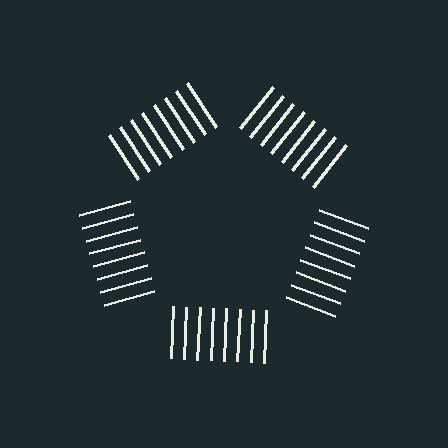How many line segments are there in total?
40 — 8 along each of the 5 edges.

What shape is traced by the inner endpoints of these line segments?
An illusory pentagon — the line segments terminate on its edges but no continuous stroke is drawn.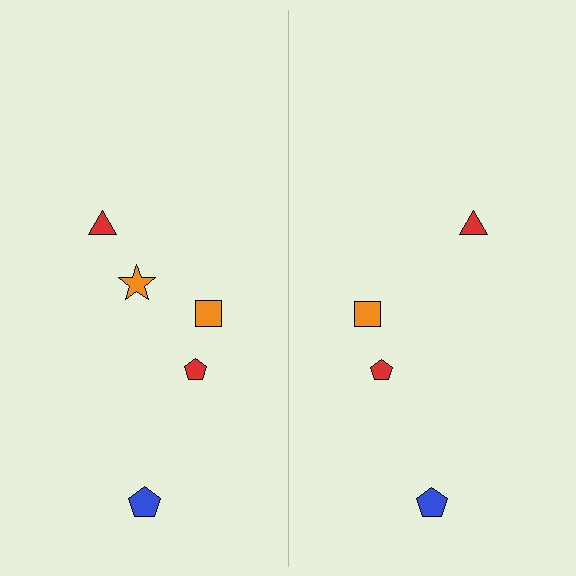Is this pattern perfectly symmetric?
No, the pattern is not perfectly symmetric. A orange star is missing from the right side.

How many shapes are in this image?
There are 9 shapes in this image.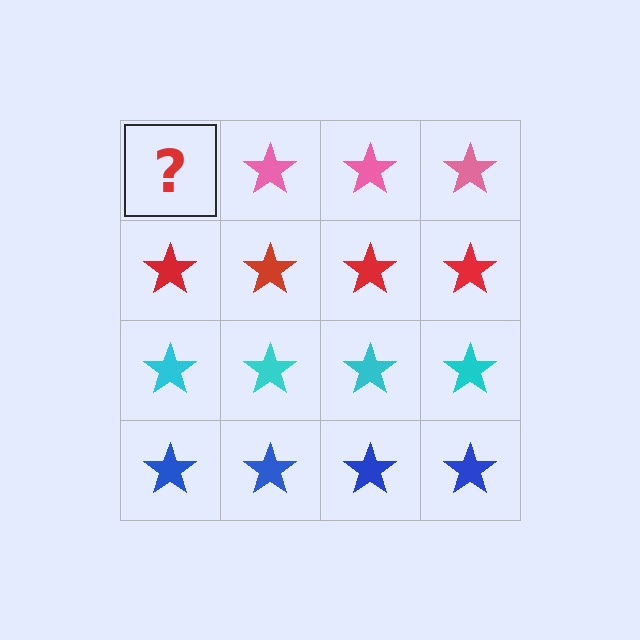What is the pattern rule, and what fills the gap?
The rule is that each row has a consistent color. The gap should be filled with a pink star.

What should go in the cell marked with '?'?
The missing cell should contain a pink star.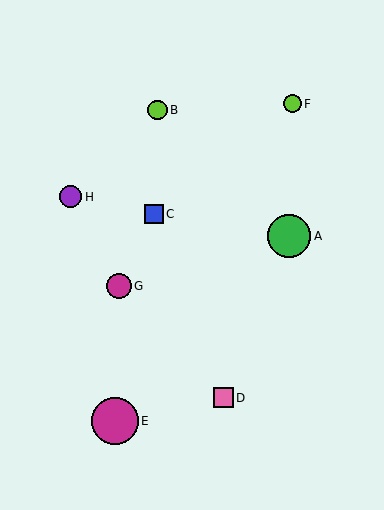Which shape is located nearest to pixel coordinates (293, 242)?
The green circle (labeled A) at (289, 236) is nearest to that location.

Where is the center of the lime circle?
The center of the lime circle is at (158, 110).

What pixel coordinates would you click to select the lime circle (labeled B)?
Click at (158, 110) to select the lime circle B.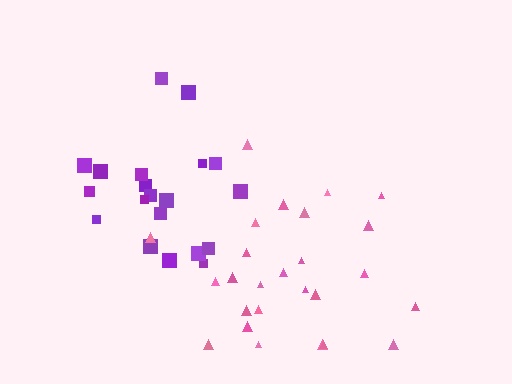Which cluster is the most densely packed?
Purple.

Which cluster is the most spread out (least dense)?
Pink.